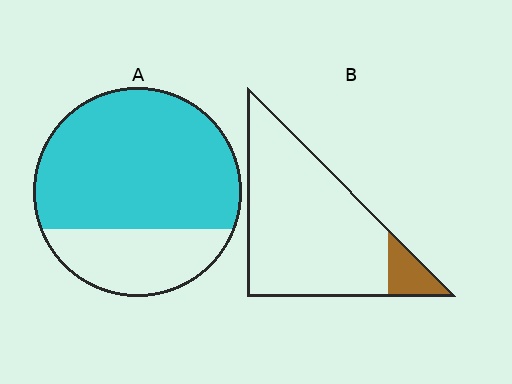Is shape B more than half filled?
No.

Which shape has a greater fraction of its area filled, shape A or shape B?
Shape A.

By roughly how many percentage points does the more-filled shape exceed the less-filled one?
By roughly 60 percentage points (A over B).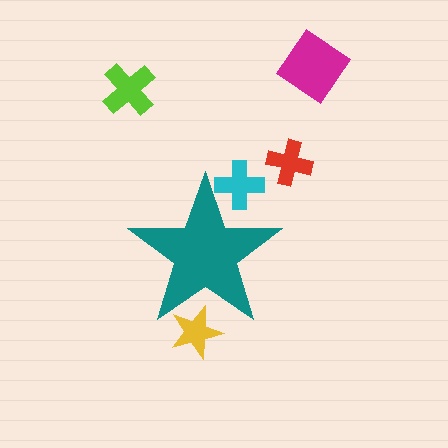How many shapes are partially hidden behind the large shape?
2 shapes are partially hidden.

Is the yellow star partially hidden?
Yes, the yellow star is partially hidden behind the teal star.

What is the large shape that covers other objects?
A teal star.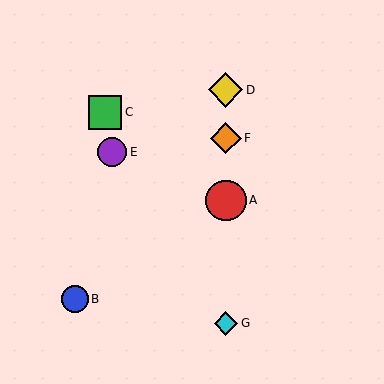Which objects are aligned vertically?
Objects A, D, F, G are aligned vertically.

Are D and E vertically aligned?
No, D is at x≈226 and E is at x≈112.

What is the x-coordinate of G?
Object G is at x≈226.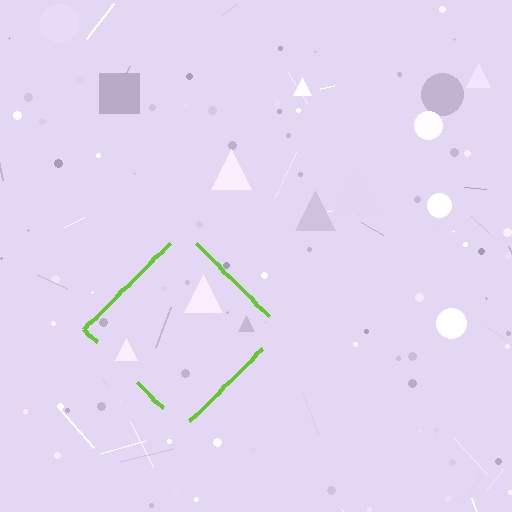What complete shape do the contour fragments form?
The contour fragments form a diamond.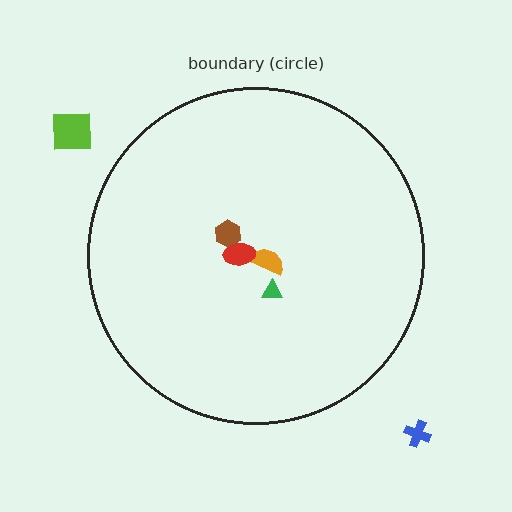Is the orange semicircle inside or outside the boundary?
Inside.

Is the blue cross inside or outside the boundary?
Outside.